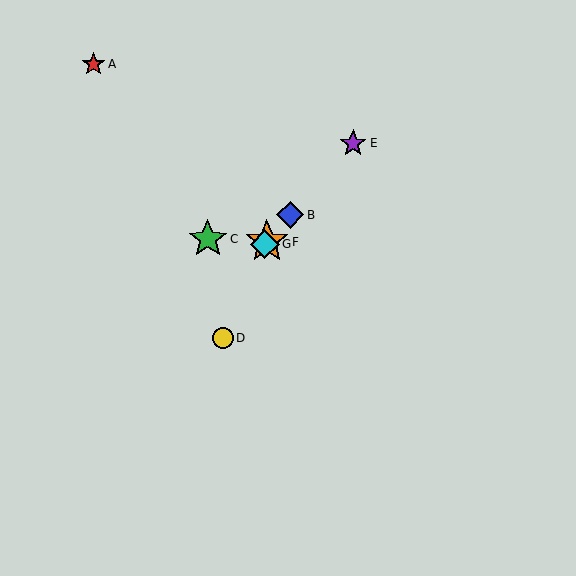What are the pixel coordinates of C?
Object C is at (208, 239).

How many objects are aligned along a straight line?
4 objects (B, E, F, G) are aligned along a straight line.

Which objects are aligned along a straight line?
Objects B, E, F, G are aligned along a straight line.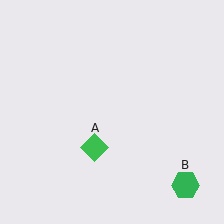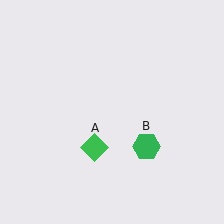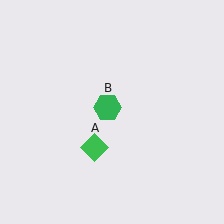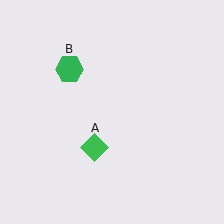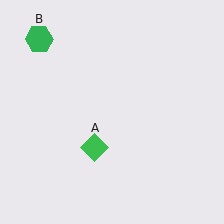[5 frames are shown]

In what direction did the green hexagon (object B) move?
The green hexagon (object B) moved up and to the left.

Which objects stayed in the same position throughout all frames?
Green diamond (object A) remained stationary.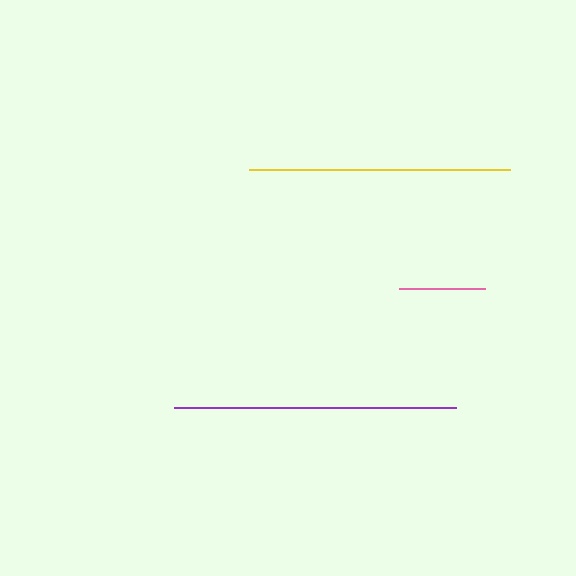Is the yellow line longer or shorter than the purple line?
The purple line is longer than the yellow line.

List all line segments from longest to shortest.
From longest to shortest: purple, yellow, pink.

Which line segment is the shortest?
The pink line is the shortest at approximately 86 pixels.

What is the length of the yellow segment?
The yellow segment is approximately 261 pixels long.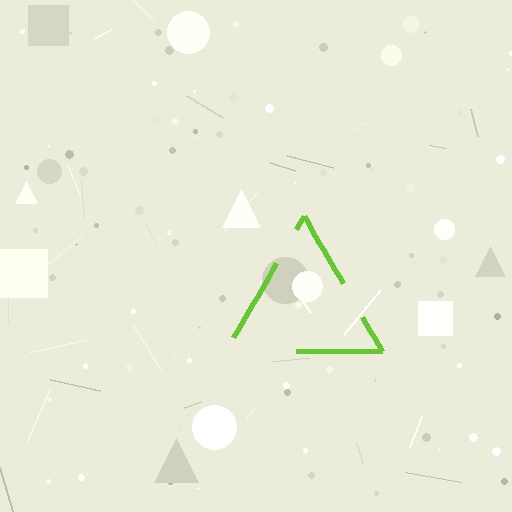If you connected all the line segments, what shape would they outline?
They would outline a triangle.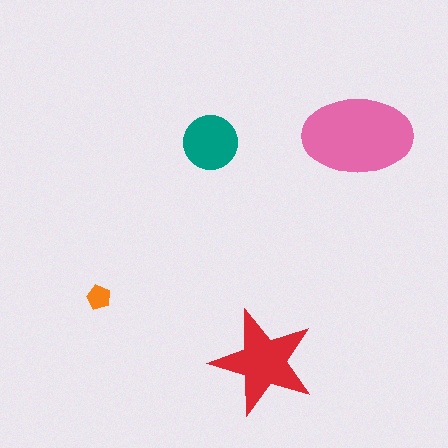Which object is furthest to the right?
The pink ellipse is rightmost.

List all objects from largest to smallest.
The pink ellipse, the red star, the teal circle, the orange pentagon.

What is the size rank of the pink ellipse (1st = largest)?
1st.